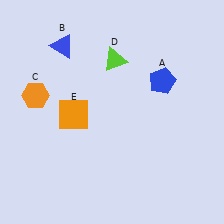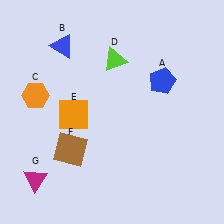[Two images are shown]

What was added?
A brown square (F), a magenta triangle (G) were added in Image 2.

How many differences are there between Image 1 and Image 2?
There are 2 differences between the two images.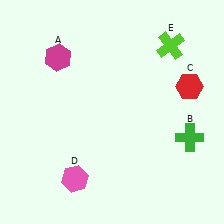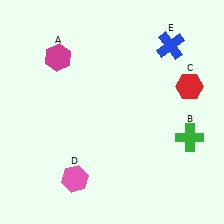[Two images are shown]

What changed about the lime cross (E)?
In Image 1, E is lime. In Image 2, it changed to blue.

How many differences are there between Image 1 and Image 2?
There is 1 difference between the two images.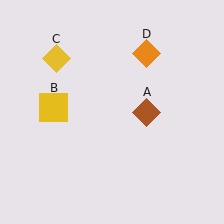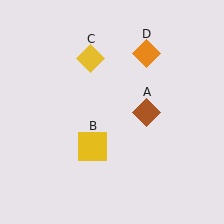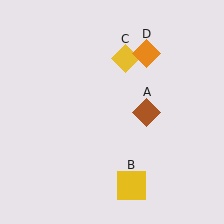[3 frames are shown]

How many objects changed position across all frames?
2 objects changed position: yellow square (object B), yellow diamond (object C).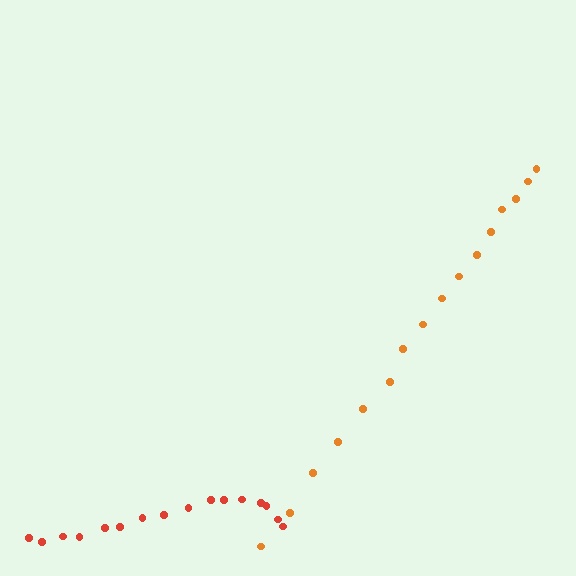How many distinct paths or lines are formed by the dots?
There are 2 distinct paths.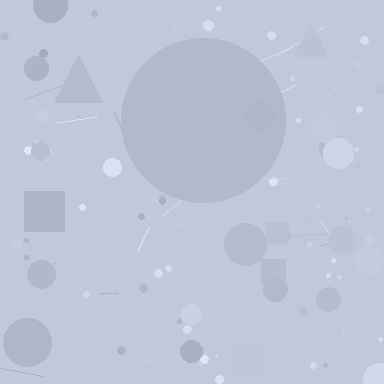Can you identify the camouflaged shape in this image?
The camouflaged shape is a circle.